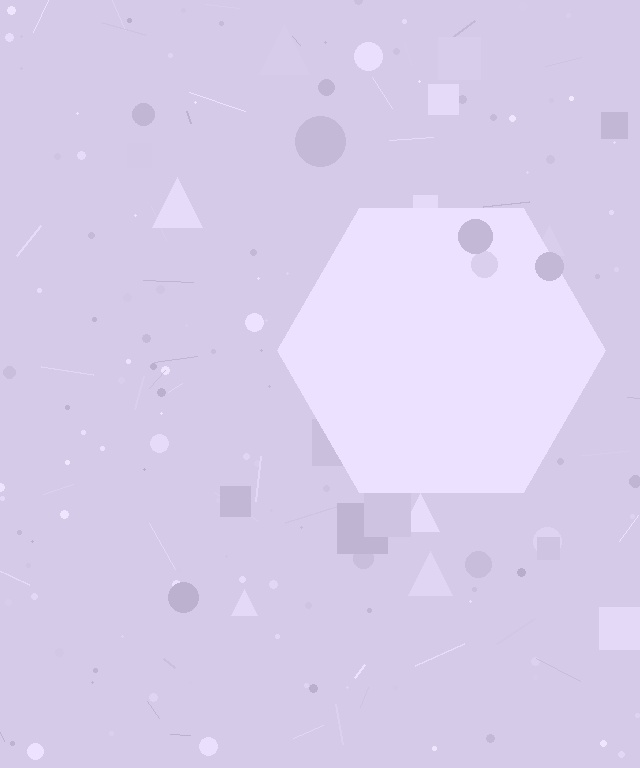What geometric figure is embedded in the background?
A hexagon is embedded in the background.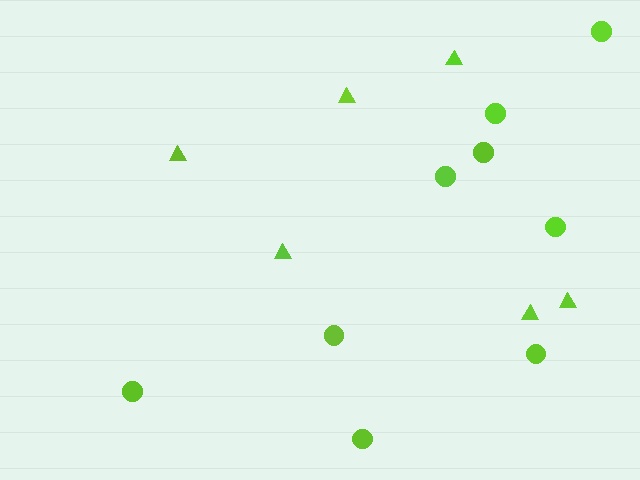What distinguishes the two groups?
There are 2 groups: one group of triangles (6) and one group of circles (9).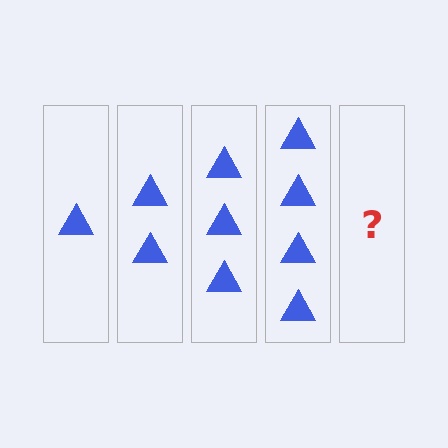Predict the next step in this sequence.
The next step is 5 triangles.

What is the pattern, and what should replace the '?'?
The pattern is that each step adds one more triangle. The '?' should be 5 triangles.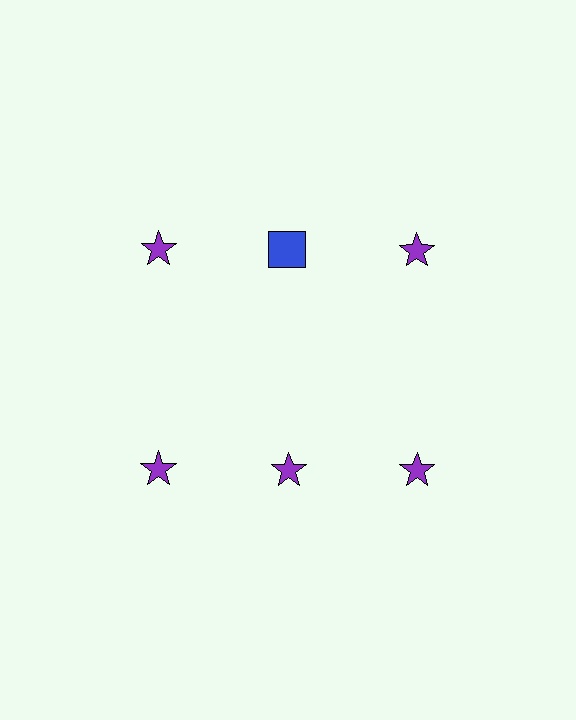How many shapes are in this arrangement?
There are 6 shapes arranged in a grid pattern.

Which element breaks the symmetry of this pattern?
The blue square in the top row, second from left column breaks the symmetry. All other shapes are purple stars.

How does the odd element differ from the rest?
It differs in both color (blue instead of purple) and shape (square instead of star).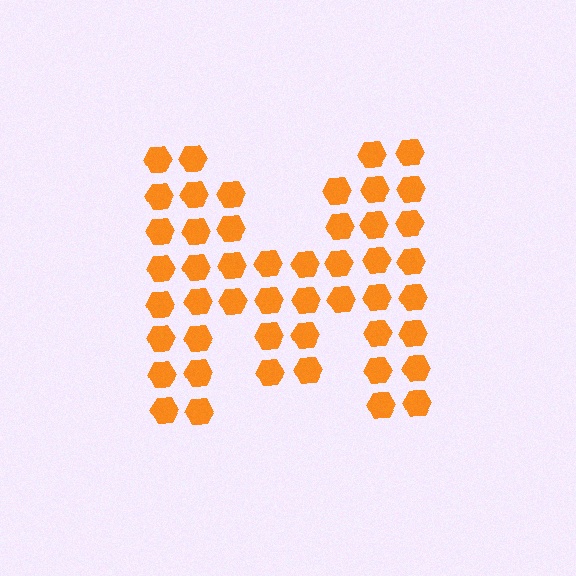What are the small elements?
The small elements are hexagons.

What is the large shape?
The large shape is the letter M.